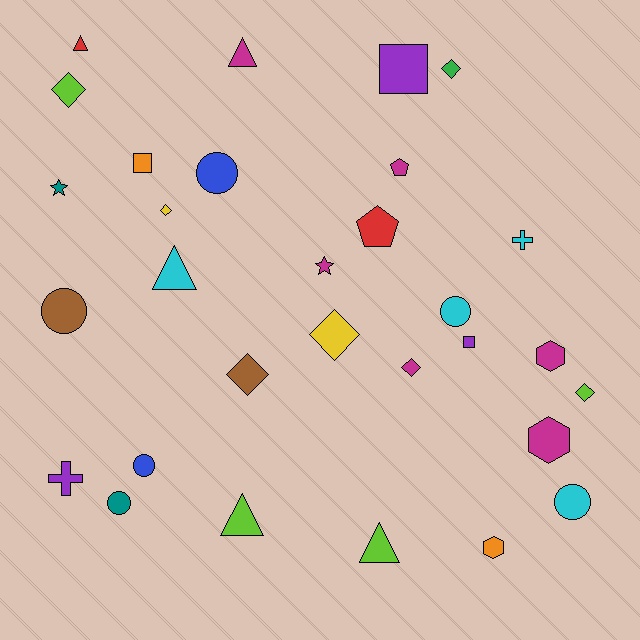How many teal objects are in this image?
There are 2 teal objects.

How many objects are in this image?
There are 30 objects.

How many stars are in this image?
There are 2 stars.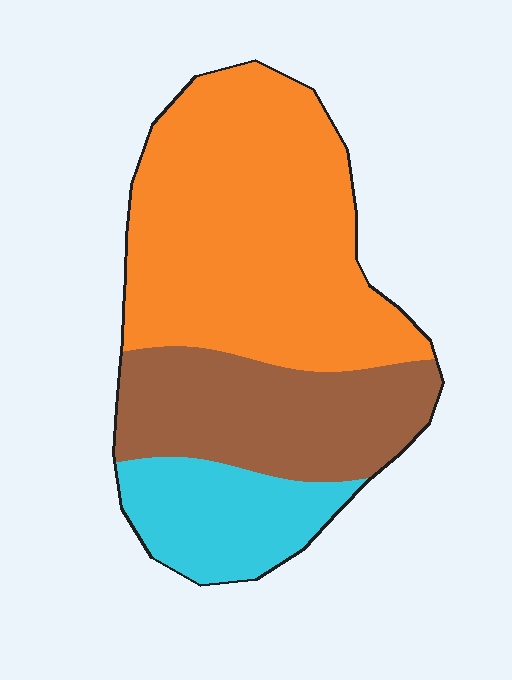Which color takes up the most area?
Orange, at roughly 55%.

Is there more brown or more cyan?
Brown.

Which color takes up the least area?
Cyan, at roughly 15%.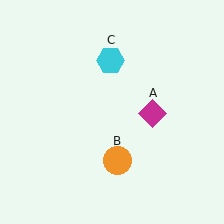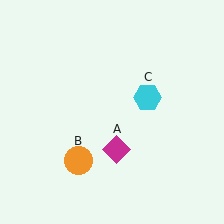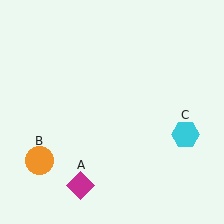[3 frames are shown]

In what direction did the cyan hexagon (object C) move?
The cyan hexagon (object C) moved down and to the right.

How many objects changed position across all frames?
3 objects changed position: magenta diamond (object A), orange circle (object B), cyan hexagon (object C).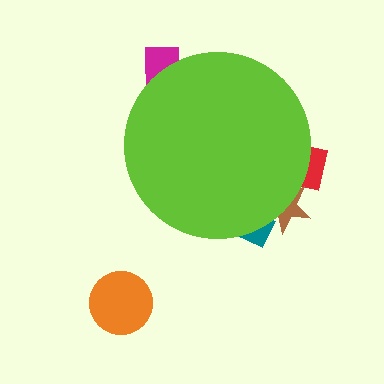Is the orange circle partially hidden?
No, the orange circle is fully visible.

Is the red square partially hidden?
Yes, the red square is partially hidden behind the lime circle.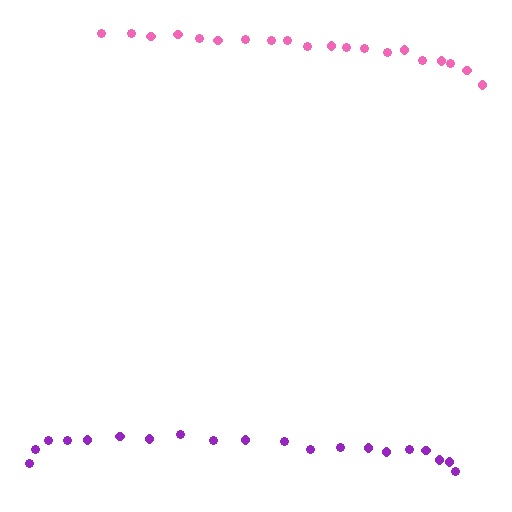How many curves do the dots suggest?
There are 2 distinct paths.